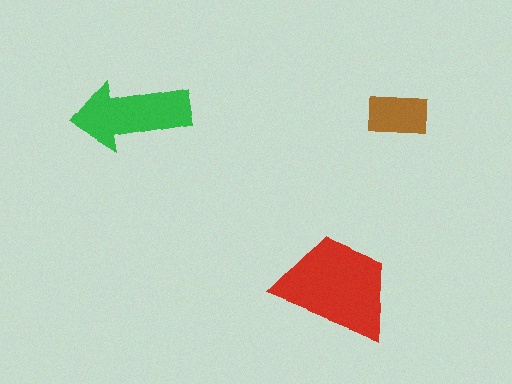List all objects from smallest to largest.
The brown rectangle, the green arrow, the red trapezoid.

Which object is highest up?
The brown rectangle is topmost.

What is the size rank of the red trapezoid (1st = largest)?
1st.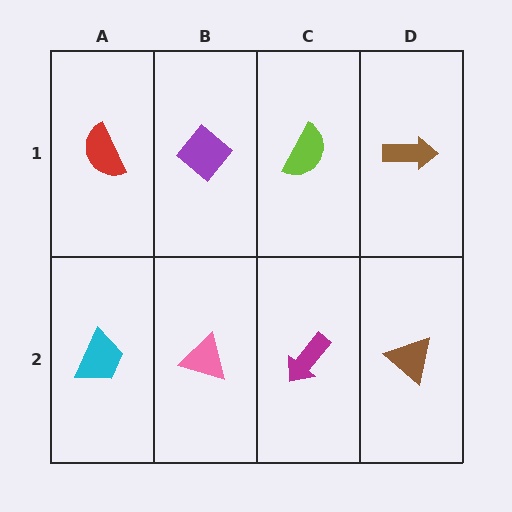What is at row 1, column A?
A red semicircle.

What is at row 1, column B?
A purple diamond.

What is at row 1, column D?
A brown arrow.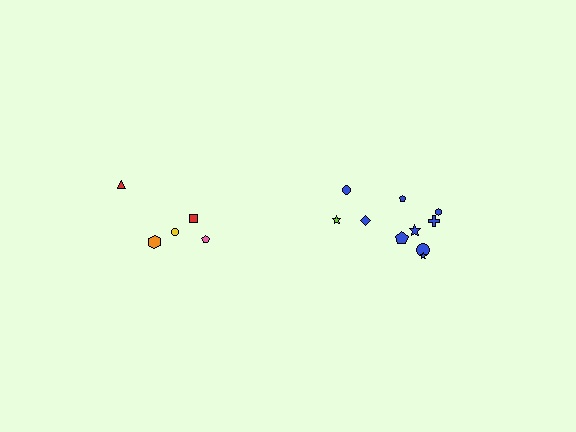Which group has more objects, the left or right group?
The right group.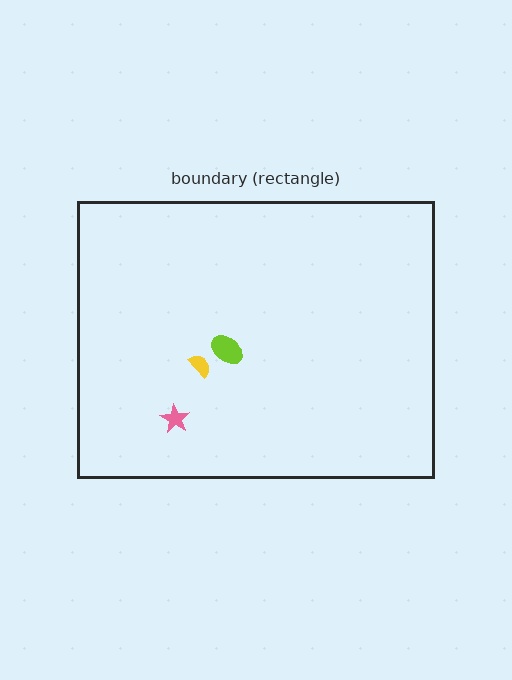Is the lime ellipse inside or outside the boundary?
Inside.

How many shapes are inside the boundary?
3 inside, 0 outside.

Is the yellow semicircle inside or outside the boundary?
Inside.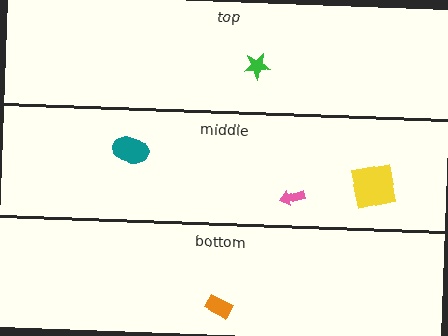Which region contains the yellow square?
The middle region.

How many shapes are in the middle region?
3.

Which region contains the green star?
The top region.